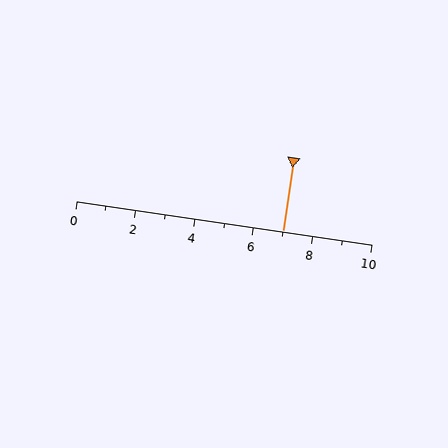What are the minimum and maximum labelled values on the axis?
The axis runs from 0 to 10.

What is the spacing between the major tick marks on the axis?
The major ticks are spaced 2 apart.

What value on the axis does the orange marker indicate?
The marker indicates approximately 7.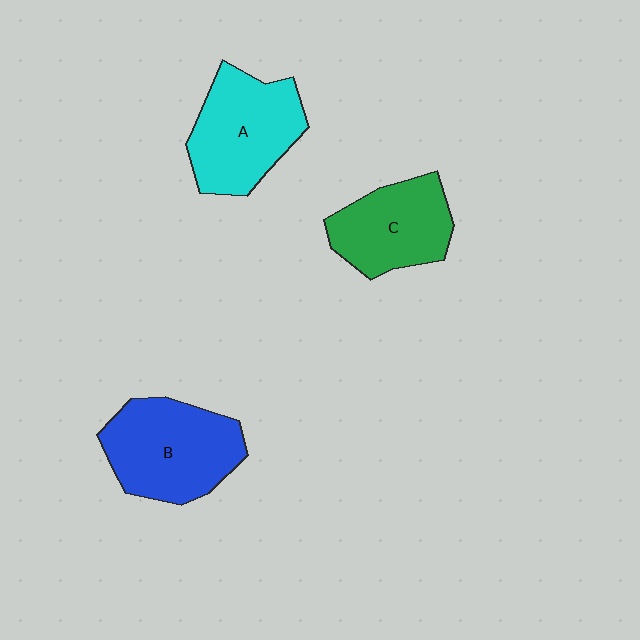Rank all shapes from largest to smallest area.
From largest to smallest: B (blue), A (cyan), C (green).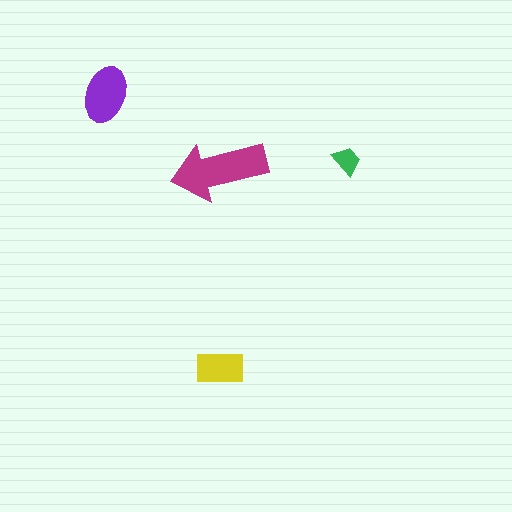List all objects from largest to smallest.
The magenta arrow, the purple ellipse, the yellow rectangle, the green trapezoid.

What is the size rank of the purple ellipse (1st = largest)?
2nd.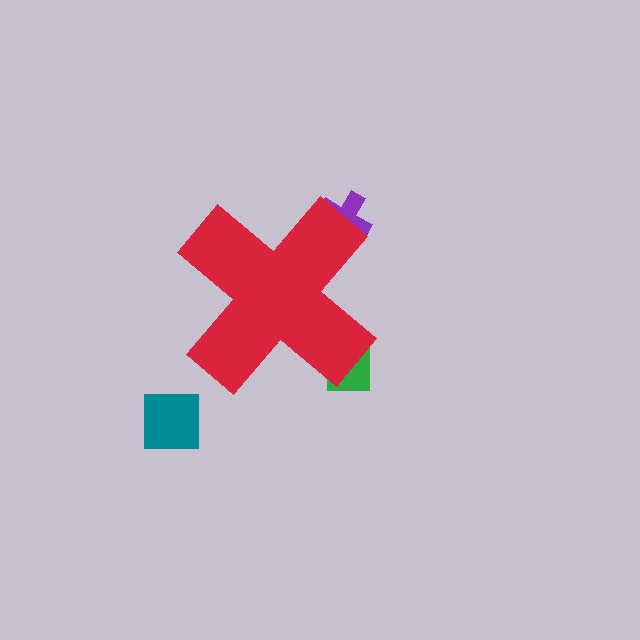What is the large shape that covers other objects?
A red cross.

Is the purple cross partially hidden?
Yes, the purple cross is partially hidden behind the red cross.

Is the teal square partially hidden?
No, the teal square is fully visible.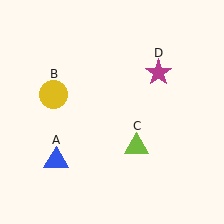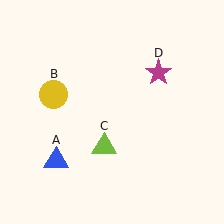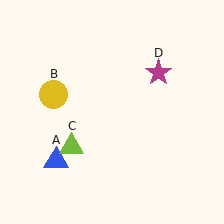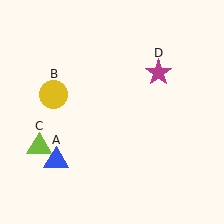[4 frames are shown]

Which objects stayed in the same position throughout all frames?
Blue triangle (object A) and yellow circle (object B) and magenta star (object D) remained stationary.